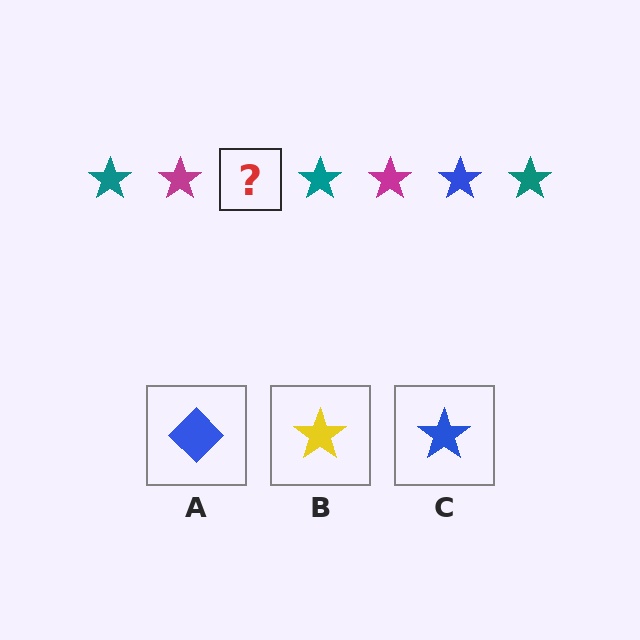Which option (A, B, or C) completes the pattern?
C.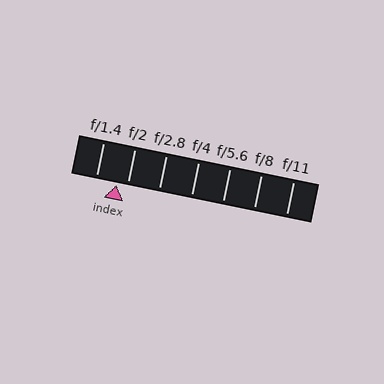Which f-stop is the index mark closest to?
The index mark is closest to f/2.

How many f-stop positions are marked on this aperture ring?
There are 7 f-stop positions marked.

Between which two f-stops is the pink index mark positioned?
The index mark is between f/1.4 and f/2.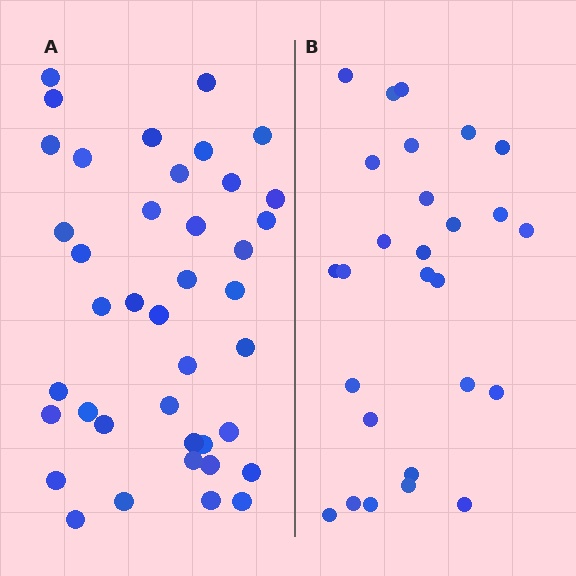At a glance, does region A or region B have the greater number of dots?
Region A (the left region) has more dots.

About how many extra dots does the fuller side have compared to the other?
Region A has approximately 15 more dots than region B.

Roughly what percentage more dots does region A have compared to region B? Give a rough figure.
About 50% more.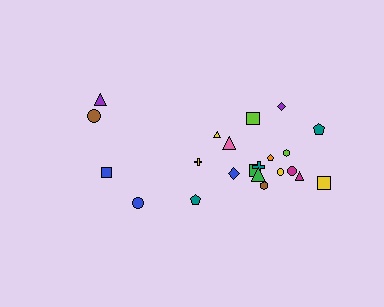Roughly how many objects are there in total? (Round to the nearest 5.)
Roughly 20 objects in total.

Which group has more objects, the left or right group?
The right group.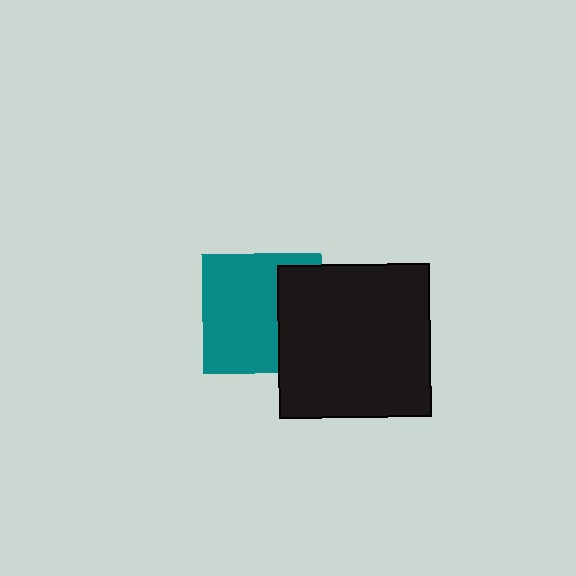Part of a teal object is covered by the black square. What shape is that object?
It is a square.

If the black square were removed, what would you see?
You would see the complete teal square.